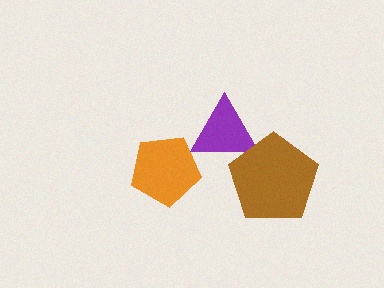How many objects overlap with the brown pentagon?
1 object overlaps with the brown pentagon.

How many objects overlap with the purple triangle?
1 object overlaps with the purple triangle.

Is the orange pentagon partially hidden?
No, no other shape covers it.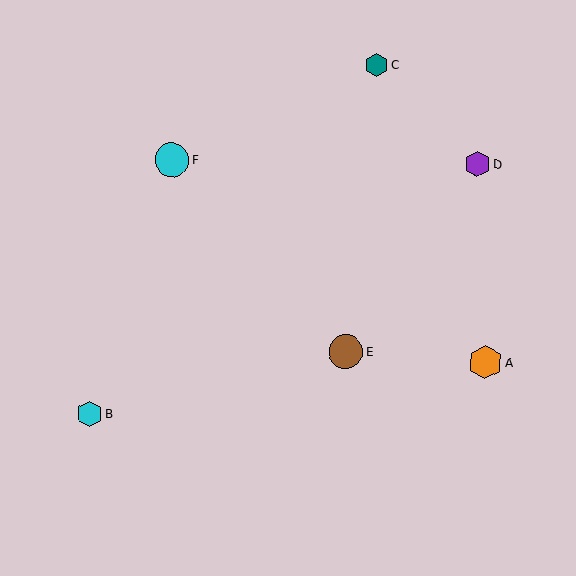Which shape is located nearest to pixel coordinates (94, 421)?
The cyan hexagon (labeled B) at (90, 414) is nearest to that location.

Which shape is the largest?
The brown circle (labeled E) is the largest.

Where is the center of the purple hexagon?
The center of the purple hexagon is at (477, 164).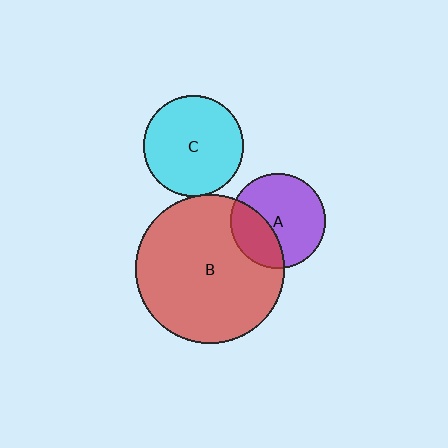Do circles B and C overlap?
Yes.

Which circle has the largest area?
Circle B (red).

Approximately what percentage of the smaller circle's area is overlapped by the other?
Approximately 5%.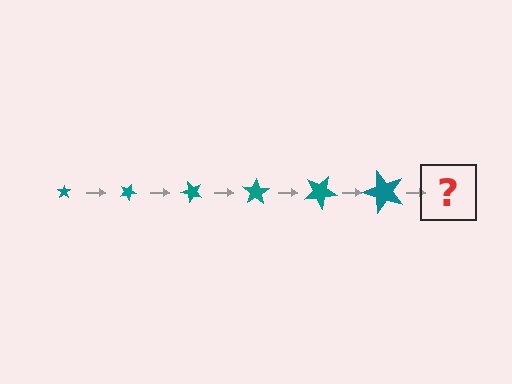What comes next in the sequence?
The next element should be a star, larger than the previous one and rotated 150 degrees from the start.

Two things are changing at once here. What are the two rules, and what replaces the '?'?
The two rules are that the star grows larger each step and it rotates 25 degrees each step. The '?' should be a star, larger than the previous one and rotated 150 degrees from the start.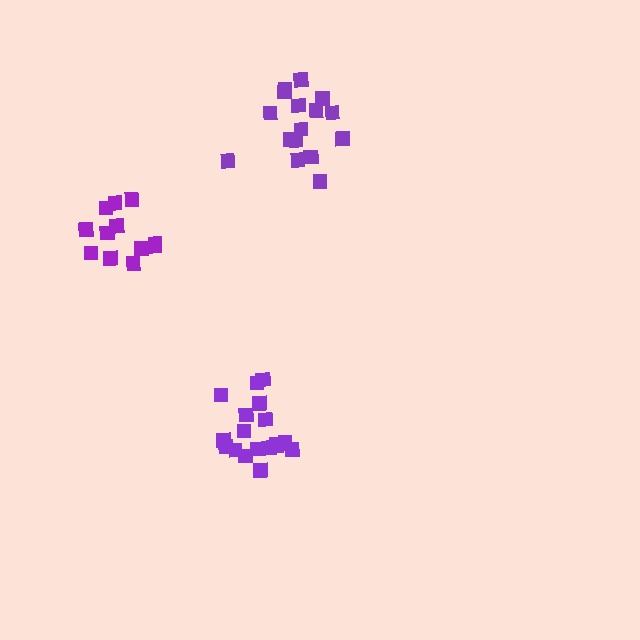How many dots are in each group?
Group 1: 18 dots, Group 2: 13 dots, Group 3: 16 dots (47 total).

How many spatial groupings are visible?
There are 3 spatial groupings.